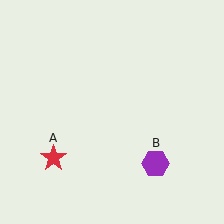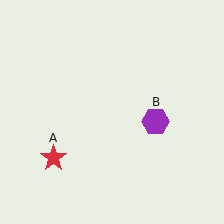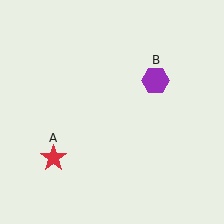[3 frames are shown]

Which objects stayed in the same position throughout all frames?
Red star (object A) remained stationary.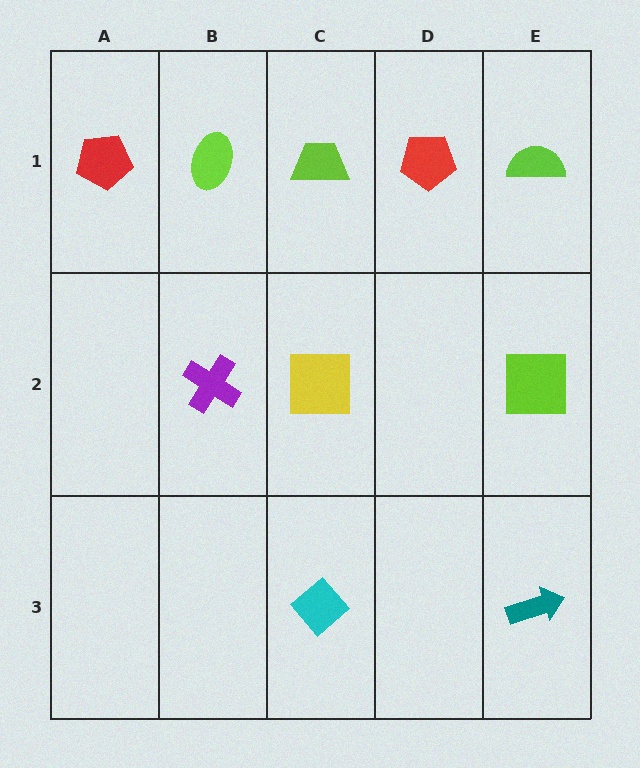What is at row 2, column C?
A yellow square.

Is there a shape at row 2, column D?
No, that cell is empty.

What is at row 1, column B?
A lime ellipse.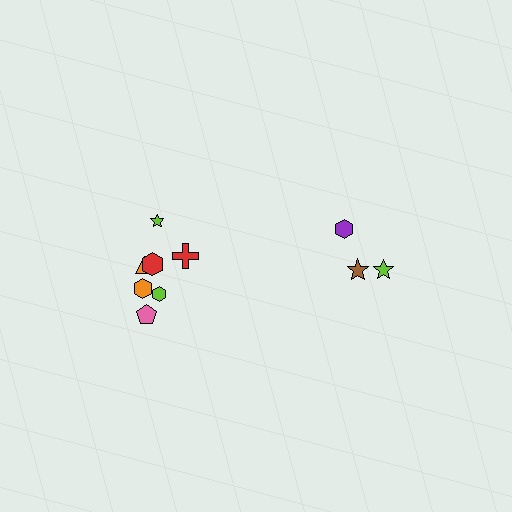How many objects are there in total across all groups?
There are 10 objects.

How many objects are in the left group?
There are 7 objects.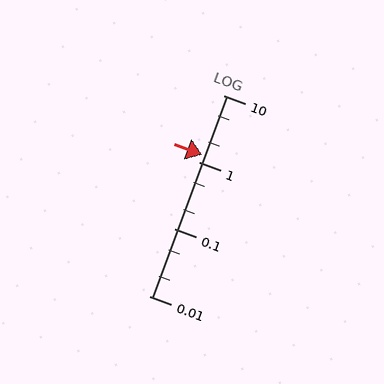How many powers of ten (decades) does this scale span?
The scale spans 3 decades, from 0.01 to 10.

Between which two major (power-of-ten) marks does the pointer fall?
The pointer is between 1 and 10.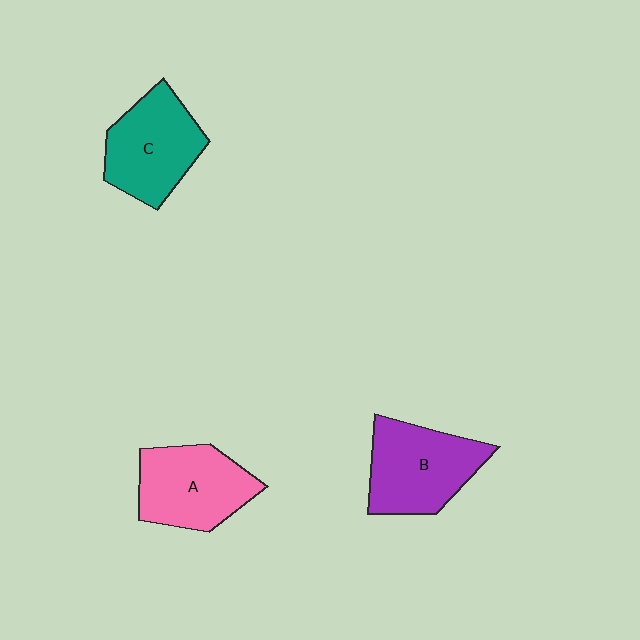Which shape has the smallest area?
Shape C (teal).